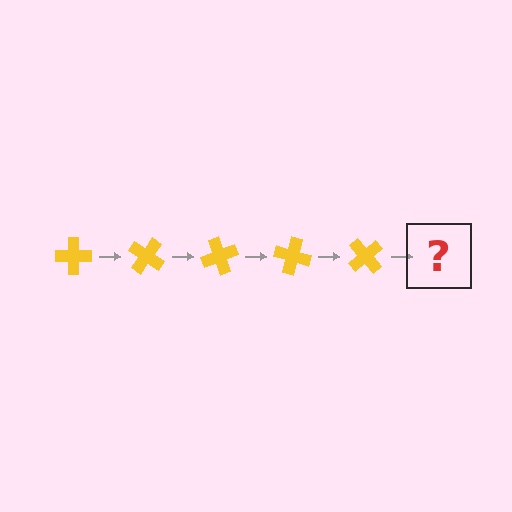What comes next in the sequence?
The next element should be a yellow cross rotated 175 degrees.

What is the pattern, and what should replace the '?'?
The pattern is that the cross rotates 35 degrees each step. The '?' should be a yellow cross rotated 175 degrees.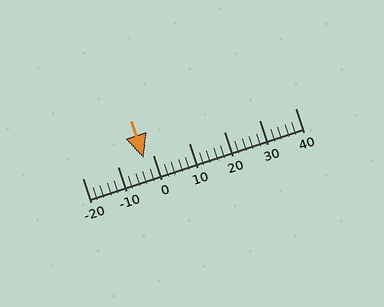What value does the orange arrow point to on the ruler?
The orange arrow points to approximately -3.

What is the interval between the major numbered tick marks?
The major tick marks are spaced 10 units apart.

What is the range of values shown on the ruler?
The ruler shows values from -20 to 40.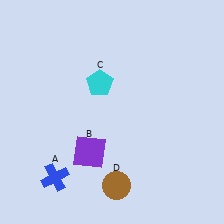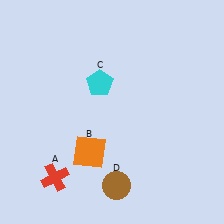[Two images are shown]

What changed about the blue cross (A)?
In Image 1, A is blue. In Image 2, it changed to red.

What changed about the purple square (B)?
In Image 1, B is purple. In Image 2, it changed to orange.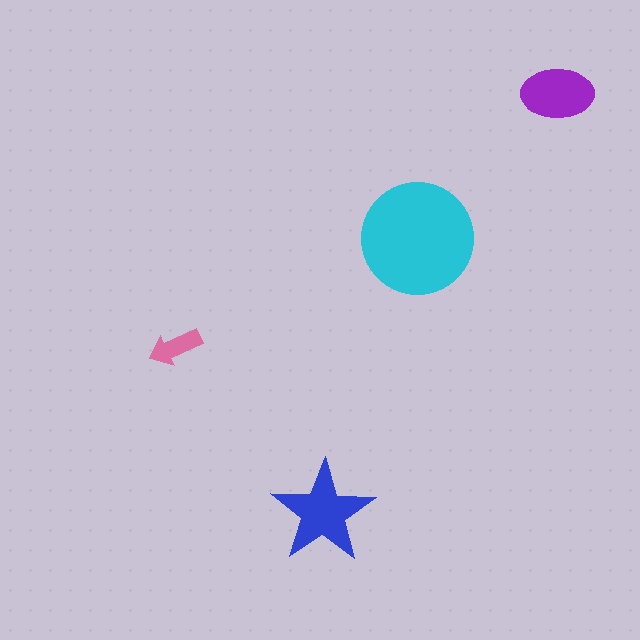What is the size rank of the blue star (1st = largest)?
2nd.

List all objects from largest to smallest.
The cyan circle, the blue star, the purple ellipse, the pink arrow.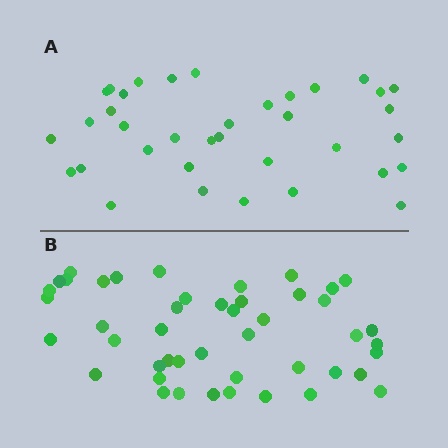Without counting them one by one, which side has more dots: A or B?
Region B (the bottom region) has more dots.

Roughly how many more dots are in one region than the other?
Region B has roughly 10 or so more dots than region A.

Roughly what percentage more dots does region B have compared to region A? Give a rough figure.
About 30% more.